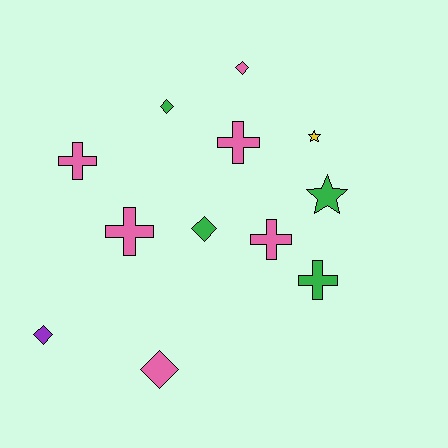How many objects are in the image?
There are 12 objects.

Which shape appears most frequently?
Diamond, with 5 objects.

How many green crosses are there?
There is 1 green cross.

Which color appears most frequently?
Pink, with 6 objects.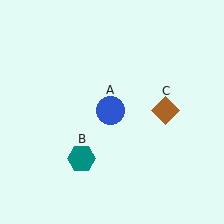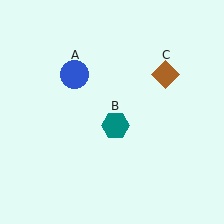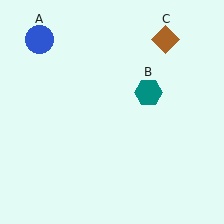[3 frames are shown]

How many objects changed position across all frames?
3 objects changed position: blue circle (object A), teal hexagon (object B), brown diamond (object C).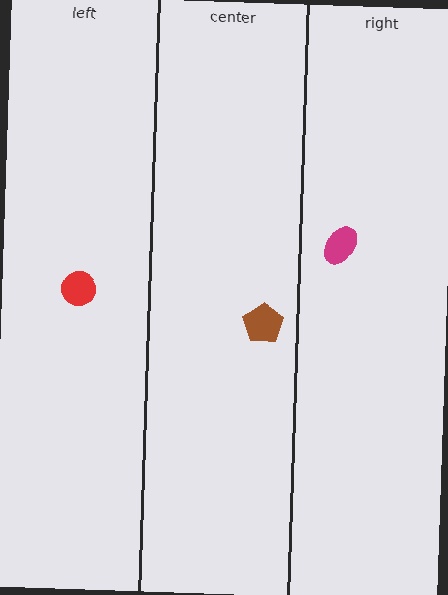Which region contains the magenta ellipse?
The right region.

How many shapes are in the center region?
1.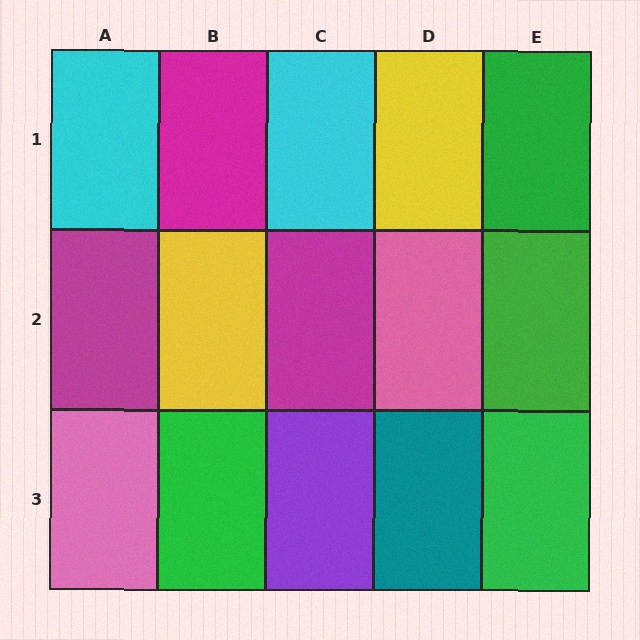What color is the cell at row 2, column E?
Green.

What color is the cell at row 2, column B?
Yellow.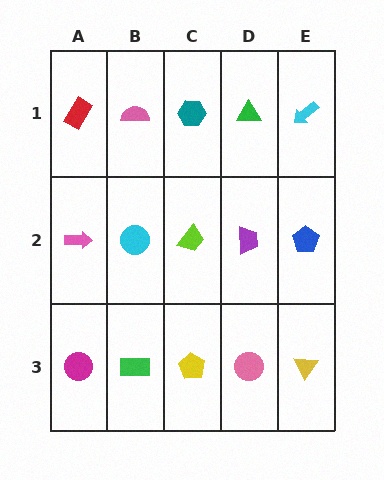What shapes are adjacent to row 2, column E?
A cyan arrow (row 1, column E), a yellow triangle (row 3, column E), a purple trapezoid (row 2, column D).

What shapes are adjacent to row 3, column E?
A blue pentagon (row 2, column E), a pink circle (row 3, column D).